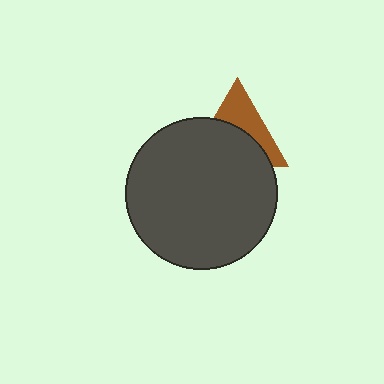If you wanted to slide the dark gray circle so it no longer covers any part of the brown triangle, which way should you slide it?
Slide it down — that is the most direct way to separate the two shapes.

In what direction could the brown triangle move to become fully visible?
The brown triangle could move up. That would shift it out from behind the dark gray circle entirely.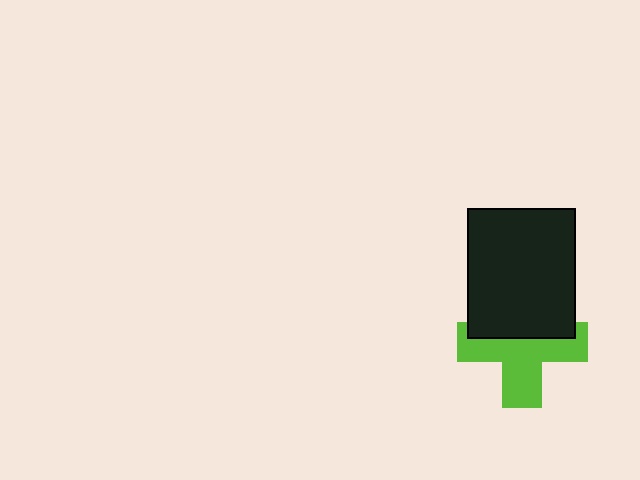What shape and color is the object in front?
The object in front is a black rectangle.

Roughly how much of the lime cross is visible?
About half of it is visible (roughly 58%).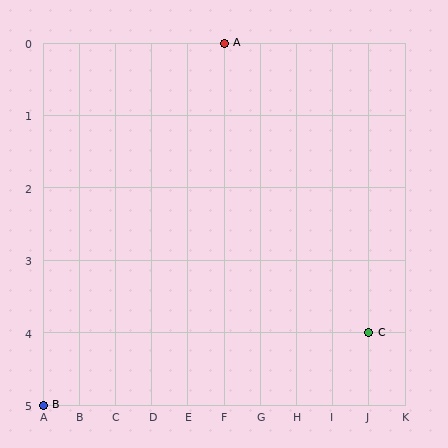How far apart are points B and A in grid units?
Points B and A are 5 columns and 5 rows apart (about 7.1 grid units diagonally).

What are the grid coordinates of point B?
Point B is at grid coordinates (A, 5).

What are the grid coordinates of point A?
Point A is at grid coordinates (F, 0).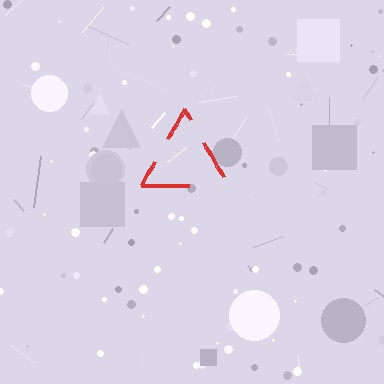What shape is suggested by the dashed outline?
The dashed outline suggests a triangle.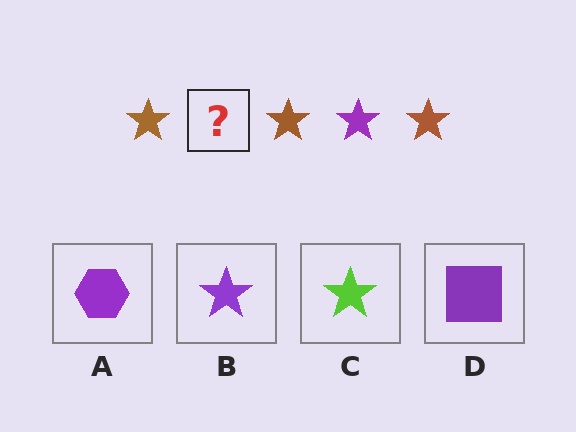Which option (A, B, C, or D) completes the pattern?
B.